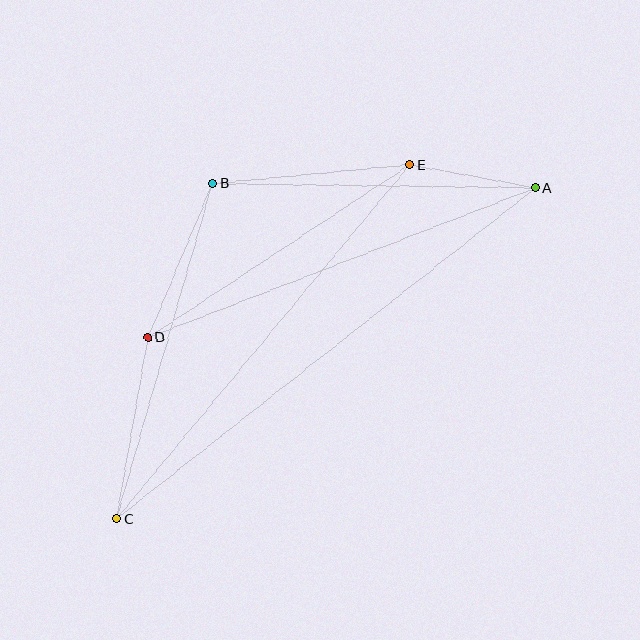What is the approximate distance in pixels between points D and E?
The distance between D and E is approximately 314 pixels.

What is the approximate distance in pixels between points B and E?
The distance between B and E is approximately 198 pixels.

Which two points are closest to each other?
Points A and E are closest to each other.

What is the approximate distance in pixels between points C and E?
The distance between C and E is approximately 460 pixels.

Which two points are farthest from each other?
Points A and C are farthest from each other.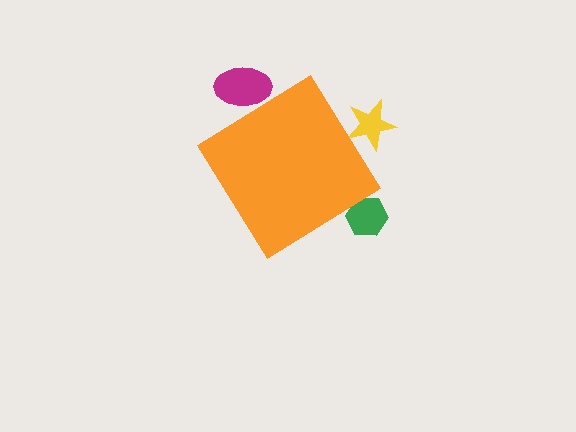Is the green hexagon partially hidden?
Yes, the green hexagon is partially hidden behind the orange diamond.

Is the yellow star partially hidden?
Yes, the yellow star is partially hidden behind the orange diamond.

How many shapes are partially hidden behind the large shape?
3 shapes are partially hidden.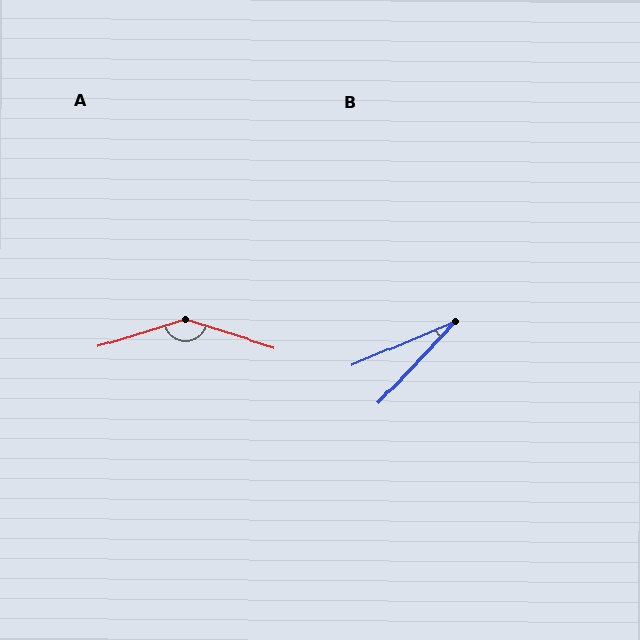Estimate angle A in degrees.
Approximately 145 degrees.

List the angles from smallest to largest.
B (24°), A (145°).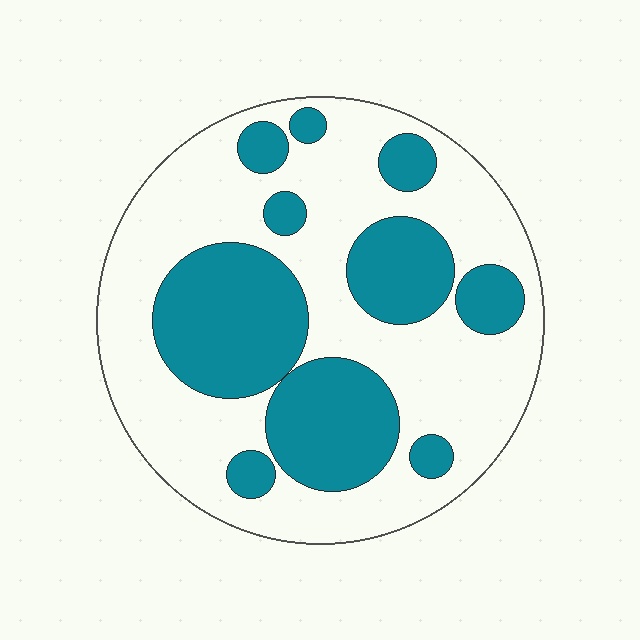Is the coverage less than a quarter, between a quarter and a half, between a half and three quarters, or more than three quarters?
Between a quarter and a half.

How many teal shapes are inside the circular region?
10.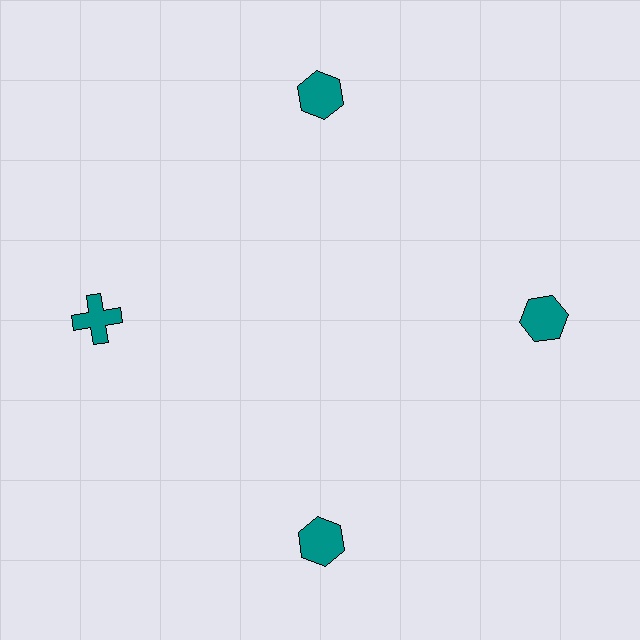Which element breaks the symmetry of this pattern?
The teal cross at roughly the 9 o'clock position breaks the symmetry. All other shapes are teal hexagons.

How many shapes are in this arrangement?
There are 4 shapes arranged in a ring pattern.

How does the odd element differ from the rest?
It has a different shape: cross instead of hexagon.